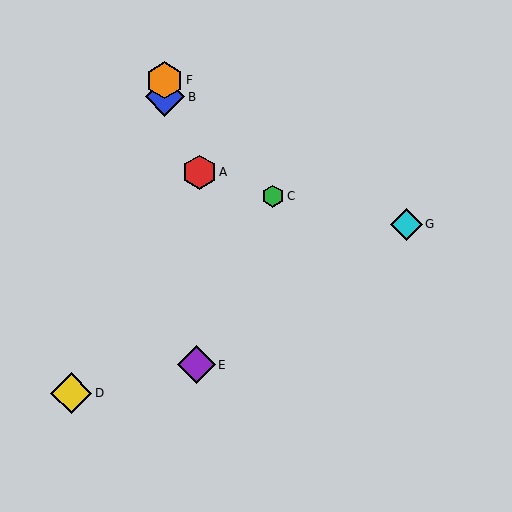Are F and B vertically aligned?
Yes, both are at x≈165.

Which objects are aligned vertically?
Objects B, F are aligned vertically.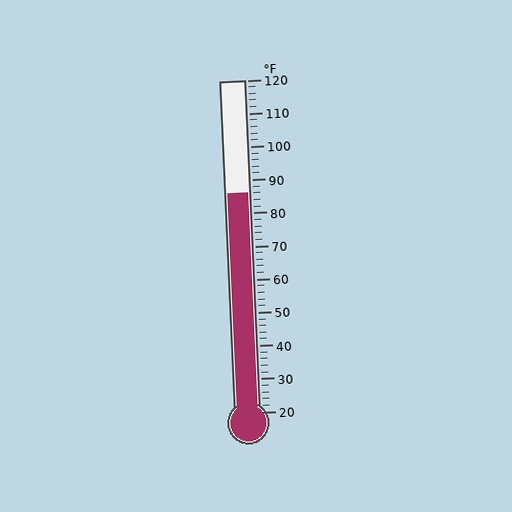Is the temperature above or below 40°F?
The temperature is above 40°F.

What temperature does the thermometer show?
The thermometer shows approximately 86°F.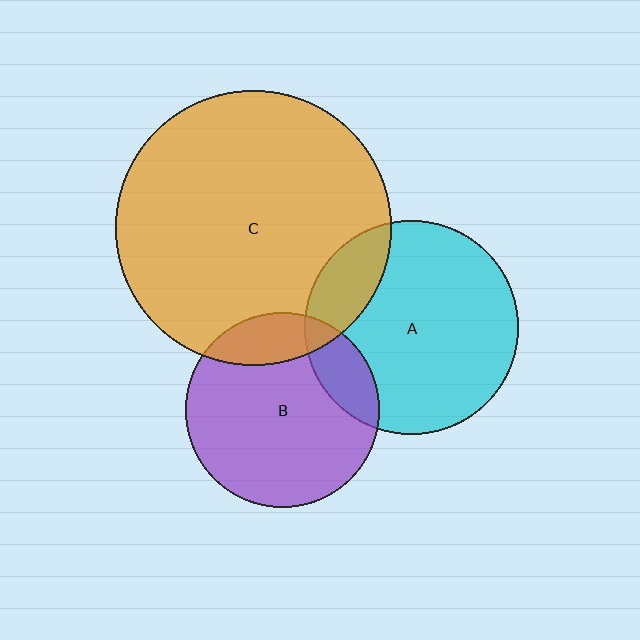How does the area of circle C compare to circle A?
Approximately 1.7 times.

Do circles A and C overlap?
Yes.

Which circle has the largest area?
Circle C (orange).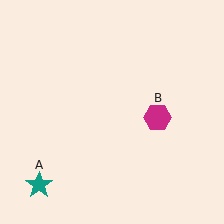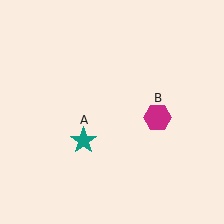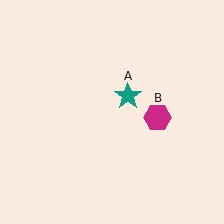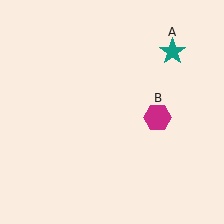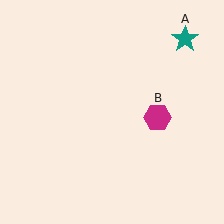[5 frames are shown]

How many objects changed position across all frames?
1 object changed position: teal star (object A).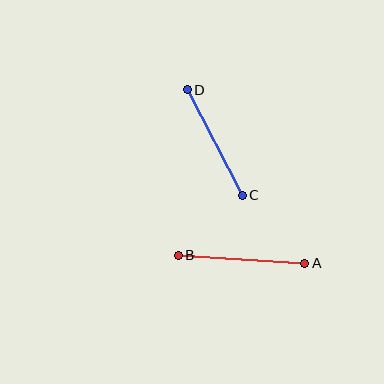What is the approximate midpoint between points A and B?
The midpoint is at approximately (241, 259) pixels.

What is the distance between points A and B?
The distance is approximately 127 pixels.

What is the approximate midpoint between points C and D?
The midpoint is at approximately (215, 143) pixels.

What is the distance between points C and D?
The distance is approximately 119 pixels.